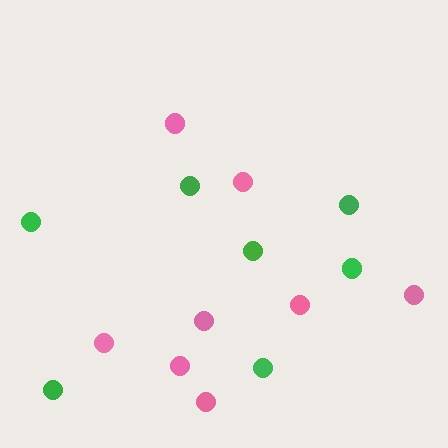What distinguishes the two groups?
There are 2 groups: one group of pink circles (8) and one group of green circles (7).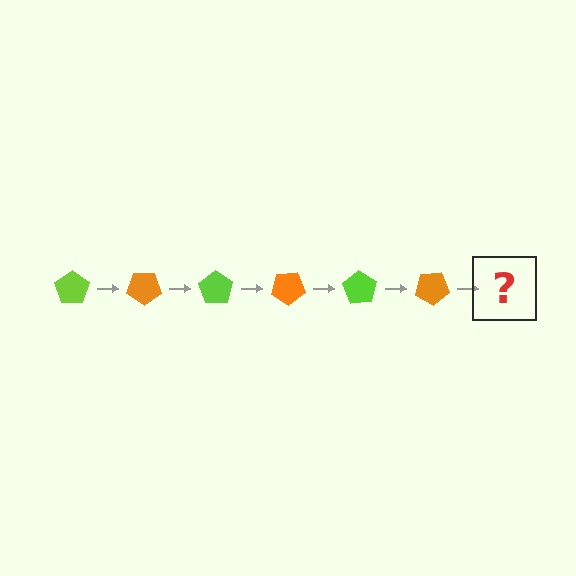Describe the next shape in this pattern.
It should be a lime pentagon, rotated 210 degrees from the start.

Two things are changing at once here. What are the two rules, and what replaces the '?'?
The two rules are that it rotates 35 degrees each step and the color cycles through lime and orange. The '?' should be a lime pentagon, rotated 210 degrees from the start.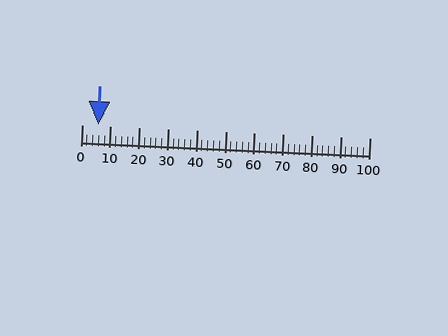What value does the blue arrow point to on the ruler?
The blue arrow points to approximately 6.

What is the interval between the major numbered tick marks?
The major tick marks are spaced 10 units apart.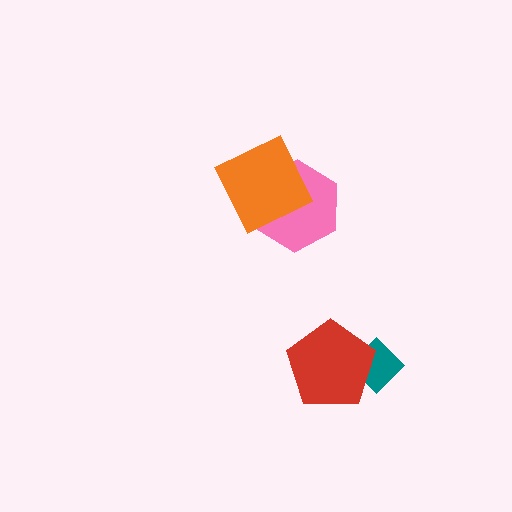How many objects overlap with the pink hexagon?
1 object overlaps with the pink hexagon.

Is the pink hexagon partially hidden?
Yes, it is partially covered by another shape.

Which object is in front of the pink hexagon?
The orange square is in front of the pink hexagon.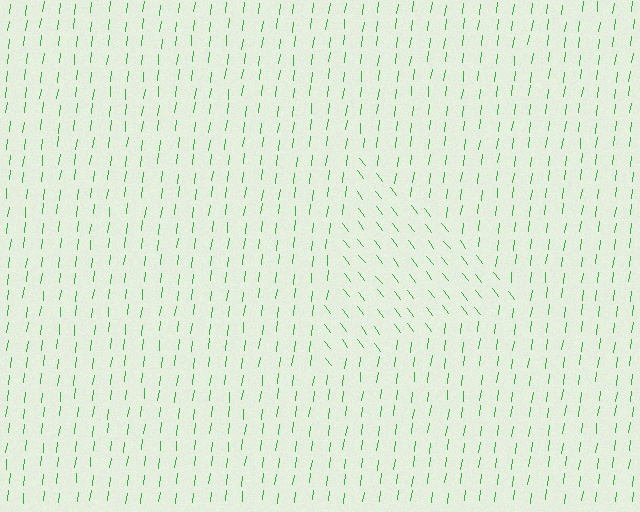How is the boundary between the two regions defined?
The boundary is defined purely by a change in line orientation (approximately 45 degrees difference). All lines are the same color and thickness.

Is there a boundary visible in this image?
Yes, there is a texture boundary formed by a change in line orientation.